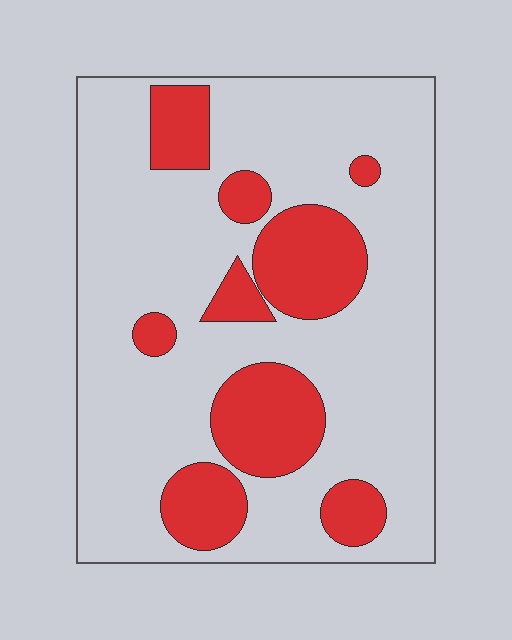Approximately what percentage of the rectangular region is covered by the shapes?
Approximately 25%.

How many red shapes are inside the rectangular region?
9.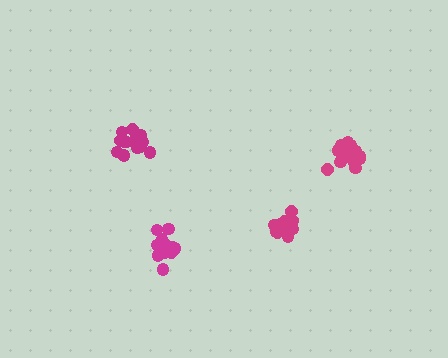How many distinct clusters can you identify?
There are 4 distinct clusters.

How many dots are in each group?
Group 1: 18 dots, Group 2: 17 dots, Group 3: 14 dots, Group 4: 13 dots (62 total).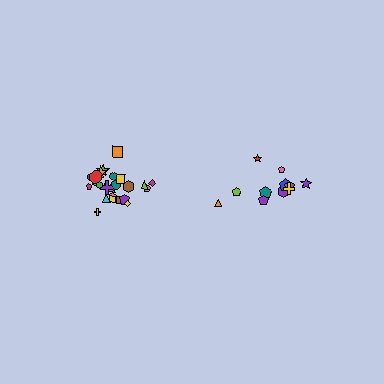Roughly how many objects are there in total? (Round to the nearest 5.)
Roughly 35 objects in total.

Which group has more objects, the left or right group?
The left group.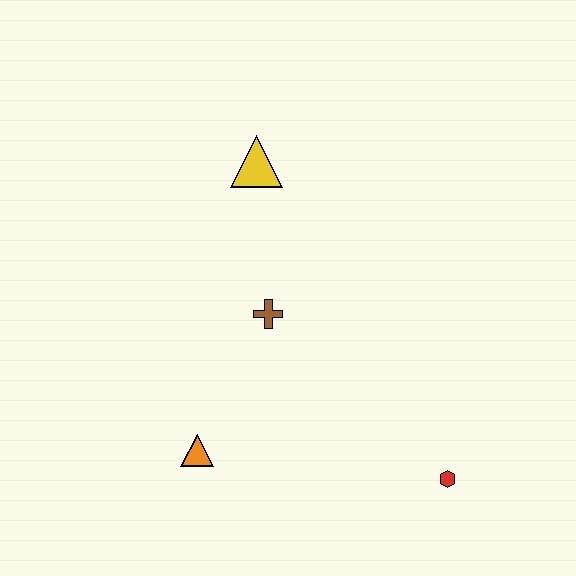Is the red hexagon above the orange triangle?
No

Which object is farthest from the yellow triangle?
The red hexagon is farthest from the yellow triangle.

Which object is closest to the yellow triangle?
The brown cross is closest to the yellow triangle.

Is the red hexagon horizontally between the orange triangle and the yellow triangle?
No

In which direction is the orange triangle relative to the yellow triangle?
The orange triangle is below the yellow triangle.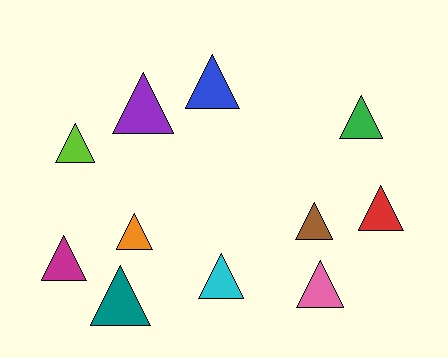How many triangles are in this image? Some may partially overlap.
There are 11 triangles.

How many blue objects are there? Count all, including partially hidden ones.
There is 1 blue object.